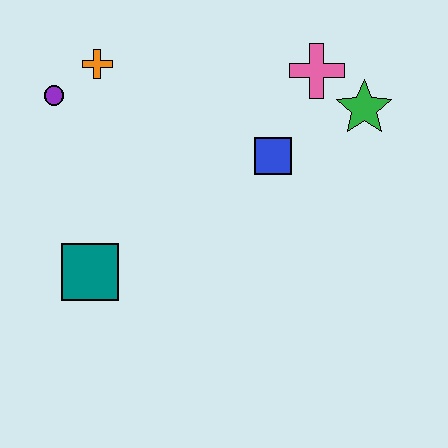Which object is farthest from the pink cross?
The teal square is farthest from the pink cross.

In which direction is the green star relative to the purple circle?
The green star is to the right of the purple circle.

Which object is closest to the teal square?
The purple circle is closest to the teal square.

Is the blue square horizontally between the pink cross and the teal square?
Yes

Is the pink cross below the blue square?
No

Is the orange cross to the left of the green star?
Yes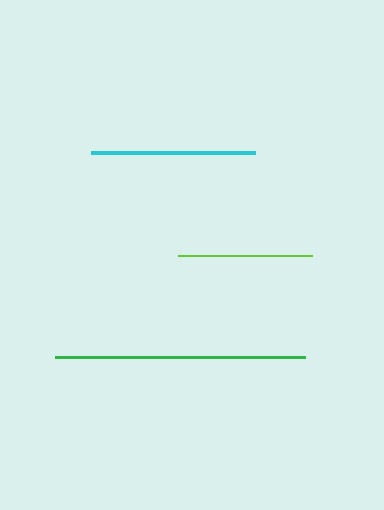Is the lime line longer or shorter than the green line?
The green line is longer than the lime line.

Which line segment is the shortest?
The lime line is the shortest at approximately 134 pixels.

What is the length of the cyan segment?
The cyan segment is approximately 164 pixels long.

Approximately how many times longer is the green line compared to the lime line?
The green line is approximately 1.9 times the length of the lime line.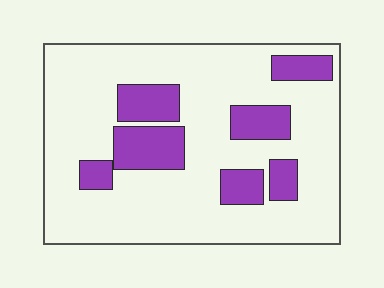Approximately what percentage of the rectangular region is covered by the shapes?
Approximately 20%.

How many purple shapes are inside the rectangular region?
7.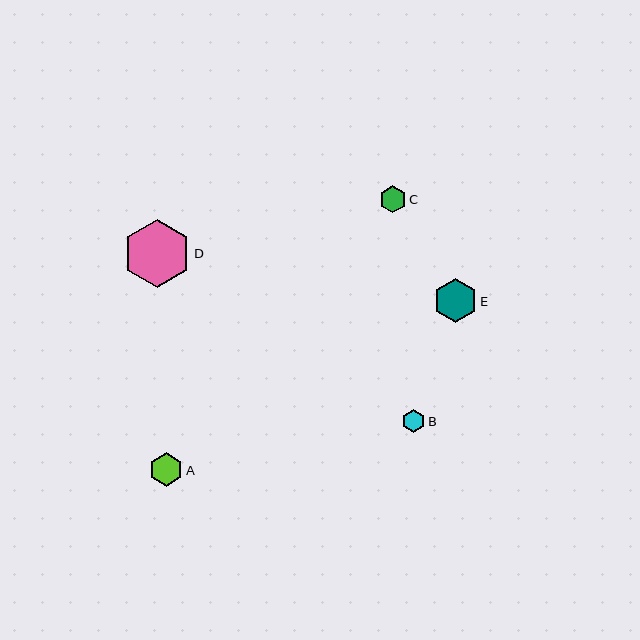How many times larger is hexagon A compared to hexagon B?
Hexagon A is approximately 1.4 times the size of hexagon B.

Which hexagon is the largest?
Hexagon D is the largest with a size of approximately 69 pixels.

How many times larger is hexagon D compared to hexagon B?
Hexagon D is approximately 2.9 times the size of hexagon B.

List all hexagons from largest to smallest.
From largest to smallest: D, E, A, C, B.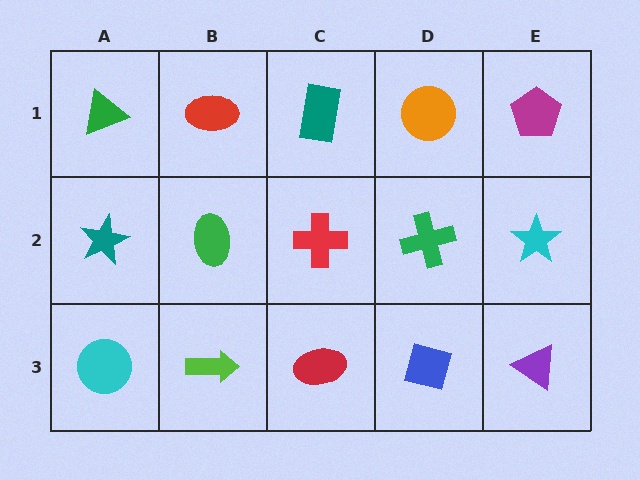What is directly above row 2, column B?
A red ellipse.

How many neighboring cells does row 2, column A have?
3.